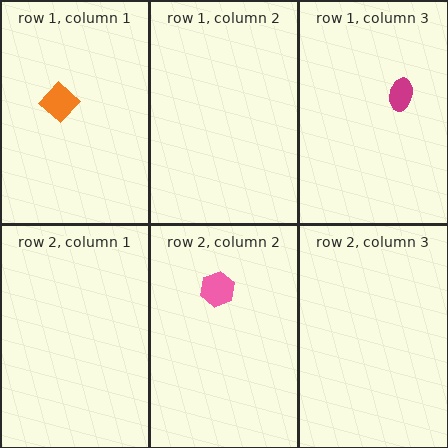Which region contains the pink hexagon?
The row 2, column 2 region.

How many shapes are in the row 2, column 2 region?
1.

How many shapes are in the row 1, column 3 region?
1.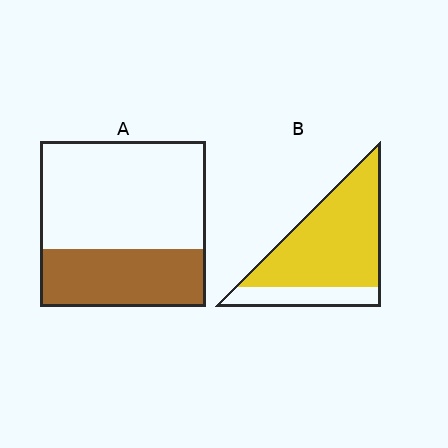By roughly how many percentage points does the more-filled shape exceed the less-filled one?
By roughly 40 percentage points (B over A).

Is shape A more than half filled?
No.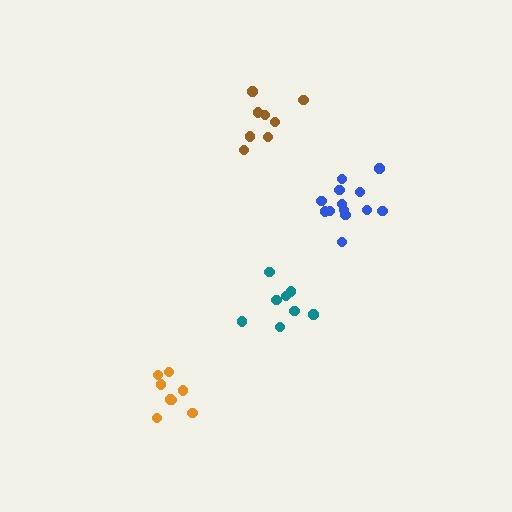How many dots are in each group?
Group 1: 8 dots, Group 2: 8 dots, Group 3: 13 dots, Group 4: 8 dots (37 total).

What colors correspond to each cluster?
The clusters are colored: teal, orange, blue, brown.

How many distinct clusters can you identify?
There are 4 distinct clusters.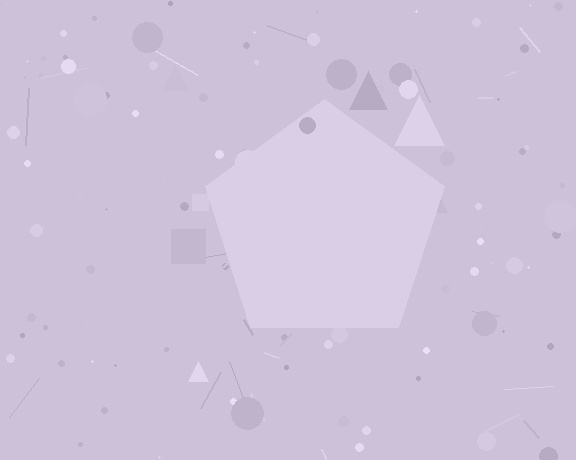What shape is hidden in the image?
A pentagon is hidden in the image.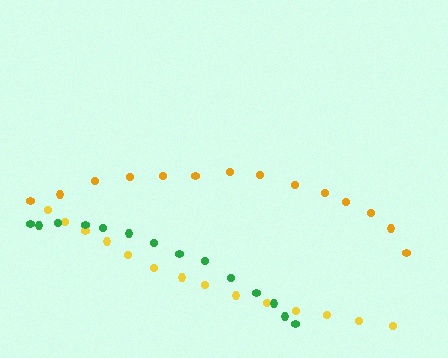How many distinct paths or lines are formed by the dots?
There are 3 distinct paths.